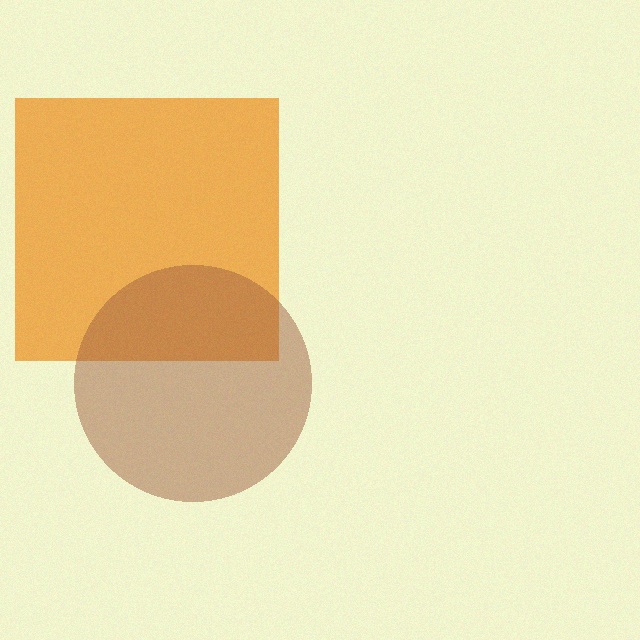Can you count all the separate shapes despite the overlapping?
Yes, there are 2 separate shapes.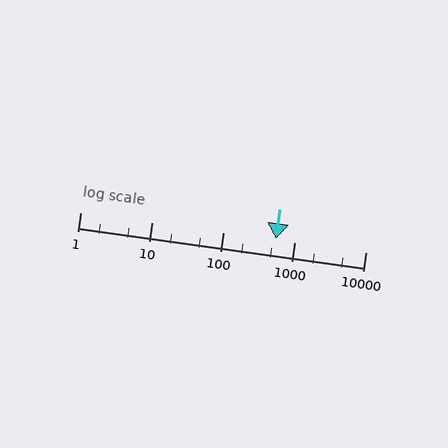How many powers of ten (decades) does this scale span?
The scale spans 4 decades, from 1 to 10000.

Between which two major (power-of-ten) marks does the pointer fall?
The pointer is between 100 and 1000.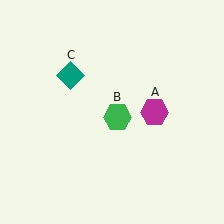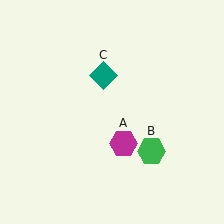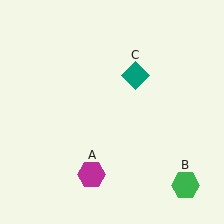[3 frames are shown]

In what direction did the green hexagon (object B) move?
The green hexagon (object B) moved down and to the right.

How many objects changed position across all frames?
3 objects changed position: magenta hexagon (object A), green hexagon (object B), teal diamond (object C).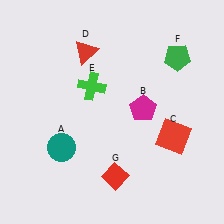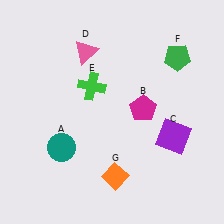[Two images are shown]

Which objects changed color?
C changed from red to purple. D changed from red to pink. G changed from red to orange.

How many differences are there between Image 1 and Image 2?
There are 3 differences between the two images.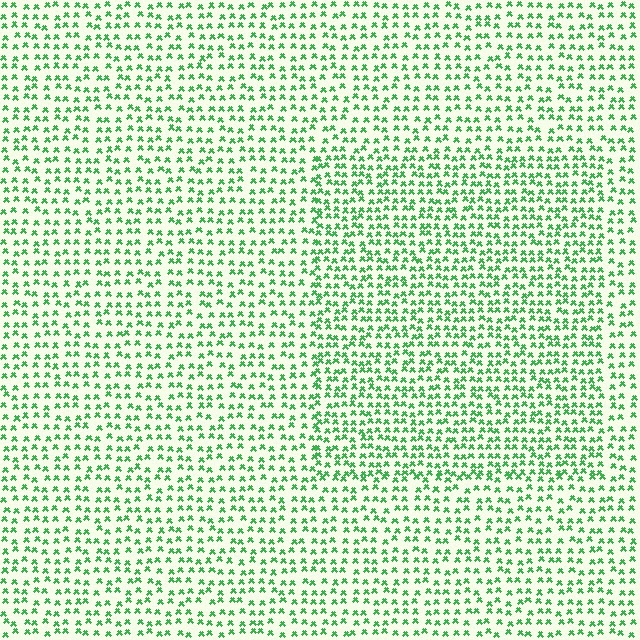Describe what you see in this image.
The image contains small green elements arranged at two different densities. A rectangle-shaped region is visible where the elements are more densely packed than the surrounding area.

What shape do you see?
I see a rectangle.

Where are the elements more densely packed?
The elements are more densely packed inside the rectangle boundary.